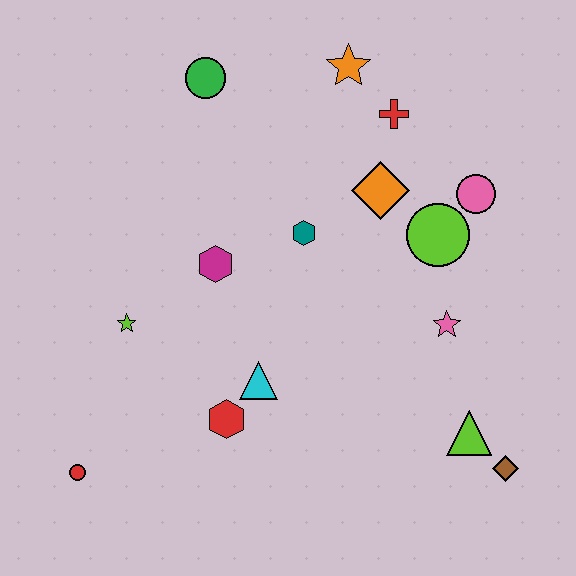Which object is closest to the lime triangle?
The brown diamond is closest to the lime triangle.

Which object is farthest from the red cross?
The red circle is farthest from the red cross.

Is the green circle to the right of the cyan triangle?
No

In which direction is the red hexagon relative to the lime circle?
The red hexagon is to the left of the lime circle.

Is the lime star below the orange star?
Yes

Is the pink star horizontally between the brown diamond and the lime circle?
Yes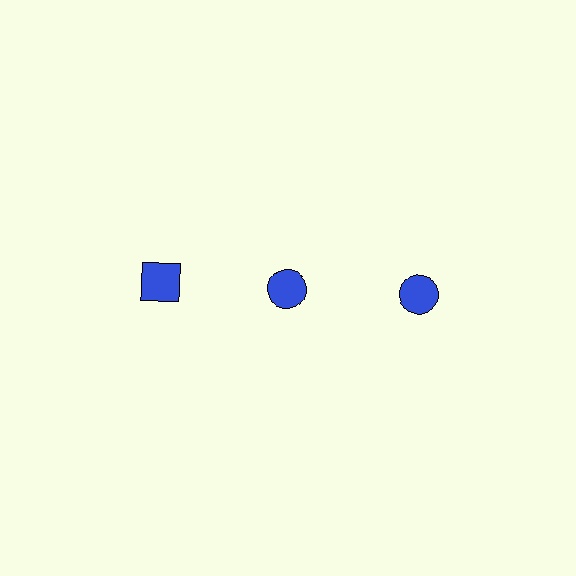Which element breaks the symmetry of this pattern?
The blue square in the top row, leftmost column breaks the symmetry. All other shapes are blue circles.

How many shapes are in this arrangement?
There are 3 shapes arranged in a grid pattern.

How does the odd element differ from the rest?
It has a different shape: square instead of circle.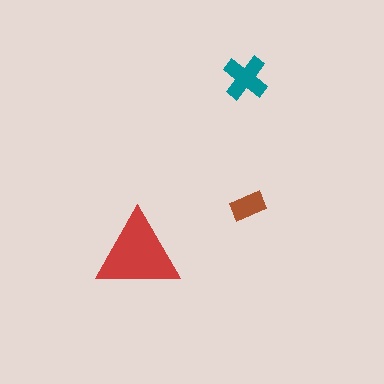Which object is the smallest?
The brown rectangle.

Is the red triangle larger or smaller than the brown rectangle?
Larger.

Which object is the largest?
The red triangle.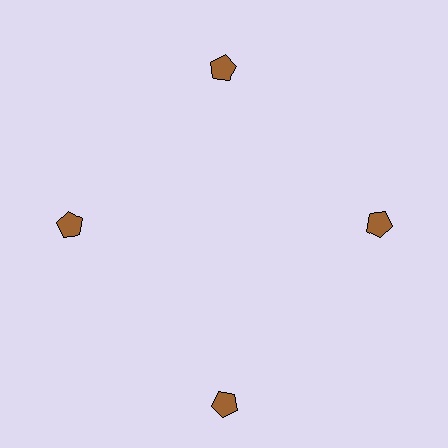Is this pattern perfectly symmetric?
No. The 4 brown pentagons are arranged in a ring, but one element near the 6 o'clock position is pushed outward from the center, breaking the 4-fold rotational symmetry.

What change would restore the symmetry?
The symmetry would be restored by moving it inward, back onto the ring so that all 4 pentagons sit at equal angles and equal distance from the center.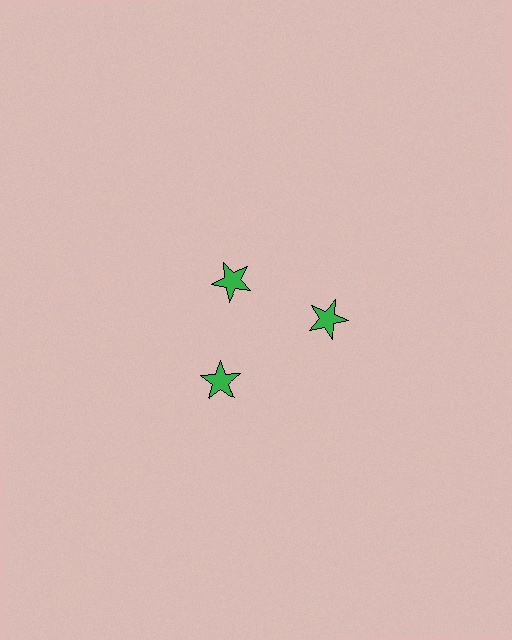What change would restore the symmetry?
The symmetry would be restored by moving it outward, back onto the ring so that all 3 stars sit at equal angles and equal distance from the center.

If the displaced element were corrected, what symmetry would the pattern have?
It would have 3-fold rotational symmetry — the pattern would map onto itself every 120 degrees.